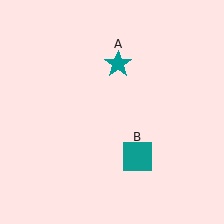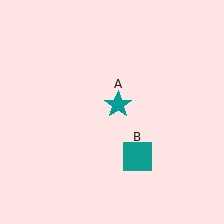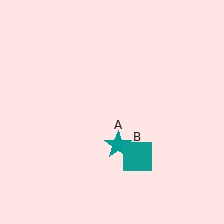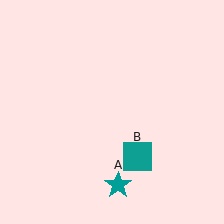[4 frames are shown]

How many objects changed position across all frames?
1 object changed position: teal star (object A).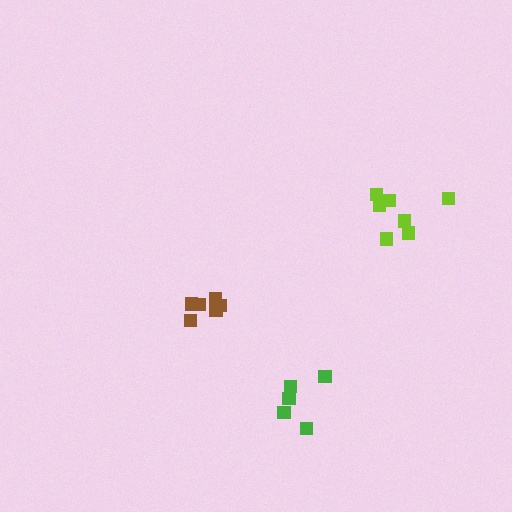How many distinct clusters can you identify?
There are 3 distinct clusters.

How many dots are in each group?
Group 1: 5 dots, Group 2: 7 dots, Group 3: 8 dots (20 total).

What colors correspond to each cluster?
The clusters are colored: green, lime, brown.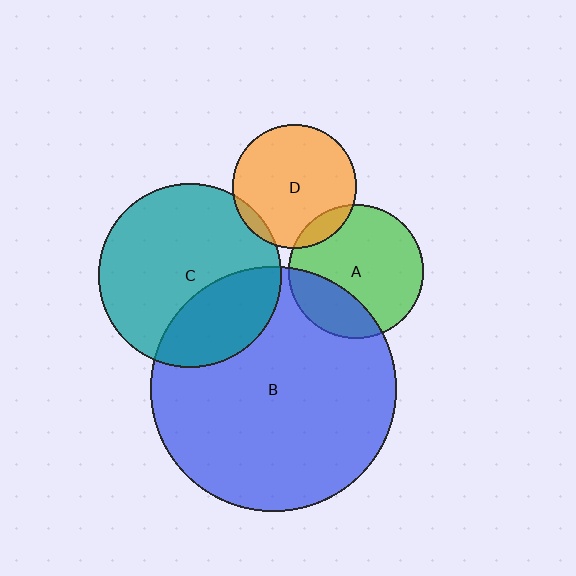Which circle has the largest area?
Circle B (blue).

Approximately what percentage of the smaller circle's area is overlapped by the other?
Approximately 5%.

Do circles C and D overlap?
Yes.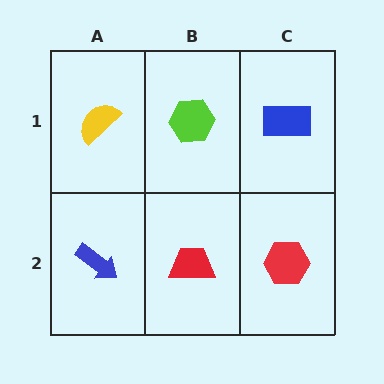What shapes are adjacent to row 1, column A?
A blue arrow (row 2, column A), a lime hexagon (row 1, column B).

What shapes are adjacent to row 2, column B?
A lime hexagon (row 1, column B), a blue arrow (row 2, column A), a red hexagon (row 2, column C).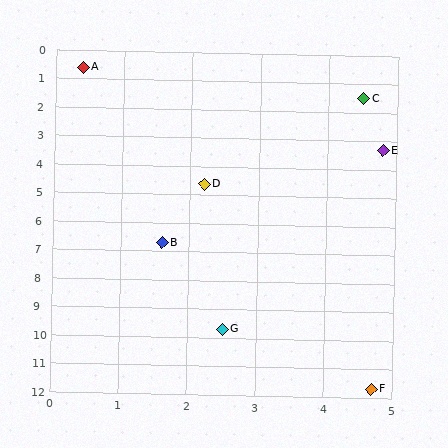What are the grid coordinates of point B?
Point B is at approximately (1.6, 6.7).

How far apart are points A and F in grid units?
Points A and F are about 11.9 grid units apart.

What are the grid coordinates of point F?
Point F is at approximately (4.7, 11.7).